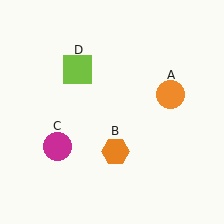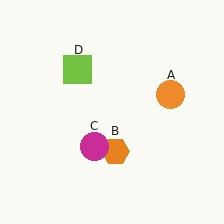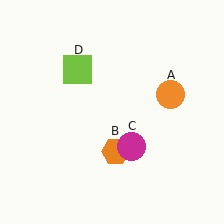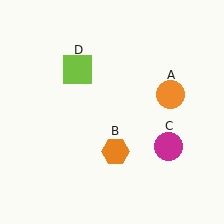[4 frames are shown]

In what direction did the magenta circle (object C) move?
The magenta circle (object C) moved right.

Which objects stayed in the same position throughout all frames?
Orange circle (object A) and orange hexagon (object B) and lime square (object D) remained stationary.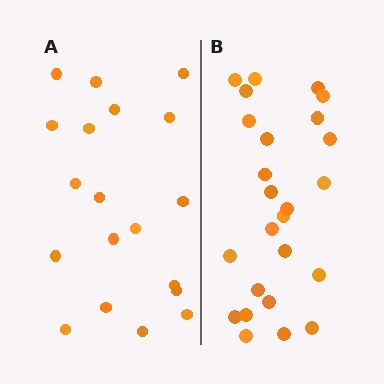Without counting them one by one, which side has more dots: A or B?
Region B (the right region) has more dots.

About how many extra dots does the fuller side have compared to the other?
Region B has about 6 more dots than region A.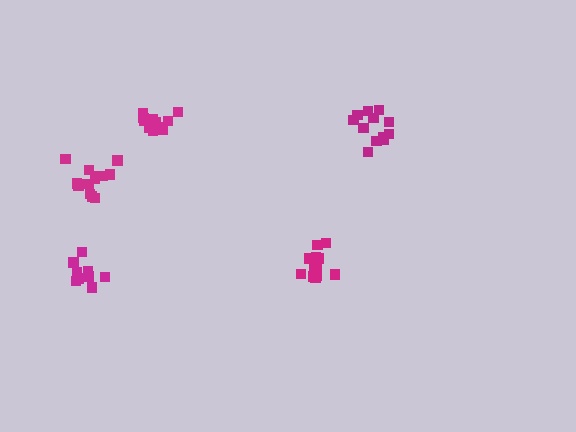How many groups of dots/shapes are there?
There are 5 groups.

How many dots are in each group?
Group 1: 12 dots, Group 2: 12 dots, Group 3: 13 dots, Group 4: 9 dots, Group 5: 14 dots (60 total).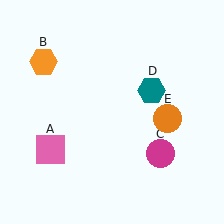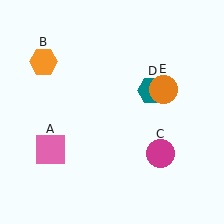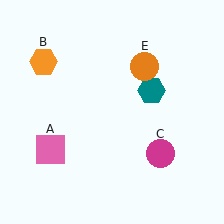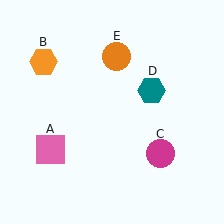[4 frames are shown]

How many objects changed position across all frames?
1 object changed position: orange circle (object E).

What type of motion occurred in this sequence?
The orange circle (object E) rotated counterclockwise around the center of the scene.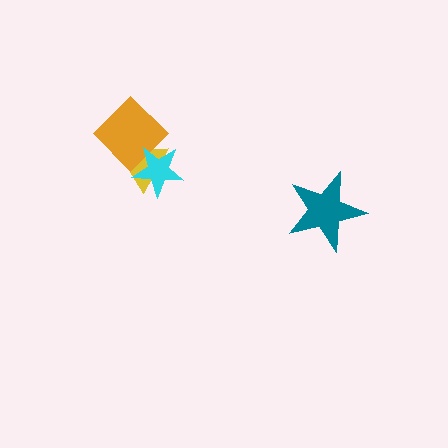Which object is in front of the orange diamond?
The cyan star is in front of the orange diamond.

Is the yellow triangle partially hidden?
Yes, it is partially covered by another shape.